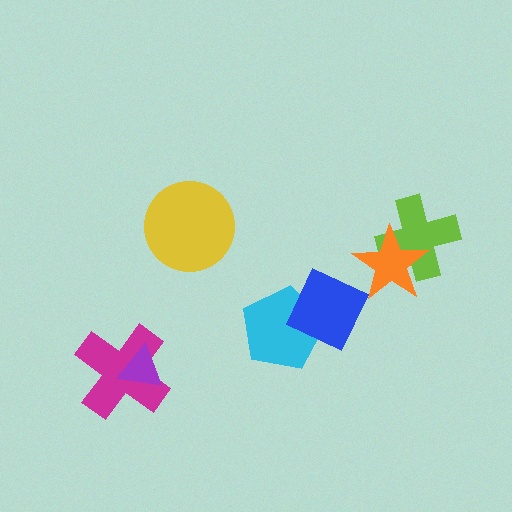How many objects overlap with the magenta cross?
1 object overlaps with the magenta cross.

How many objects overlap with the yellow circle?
0 objects overlap with the yellow circle.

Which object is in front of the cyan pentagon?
The blue diamond is in front of the cyan pentagon.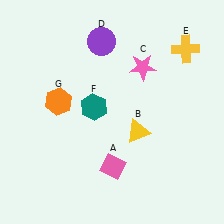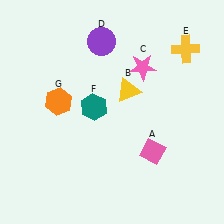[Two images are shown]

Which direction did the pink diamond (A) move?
The pink diamond (A) moved right.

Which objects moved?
The objects that moved are: the pink diamond (A), the yellow triangle (B).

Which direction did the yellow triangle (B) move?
The yellow triangle (B) moved up.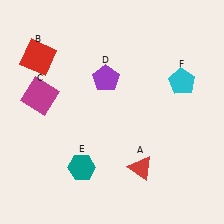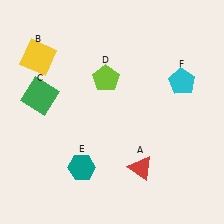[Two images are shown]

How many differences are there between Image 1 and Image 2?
There are 3 differences between the two images.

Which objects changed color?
B changed from red to yellow. C changed from magenta to green. D changed from purple to lime.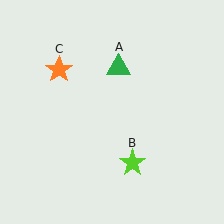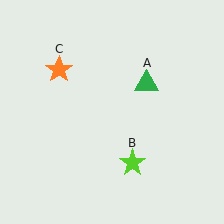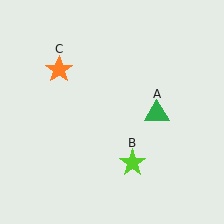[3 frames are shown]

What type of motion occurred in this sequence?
The green triangle (object A) rotated clockwise around the center of the scene.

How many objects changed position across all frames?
1 object changed position: green triangle (object A).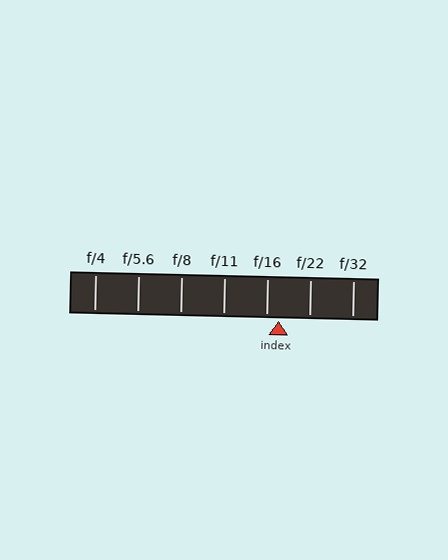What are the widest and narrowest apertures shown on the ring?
The widest aperture shown is f/4 and the narrowest is f/32.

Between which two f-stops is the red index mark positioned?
The index mark is between f/16 and f/22.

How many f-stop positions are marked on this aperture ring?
There are 7 f-stop positions marked.